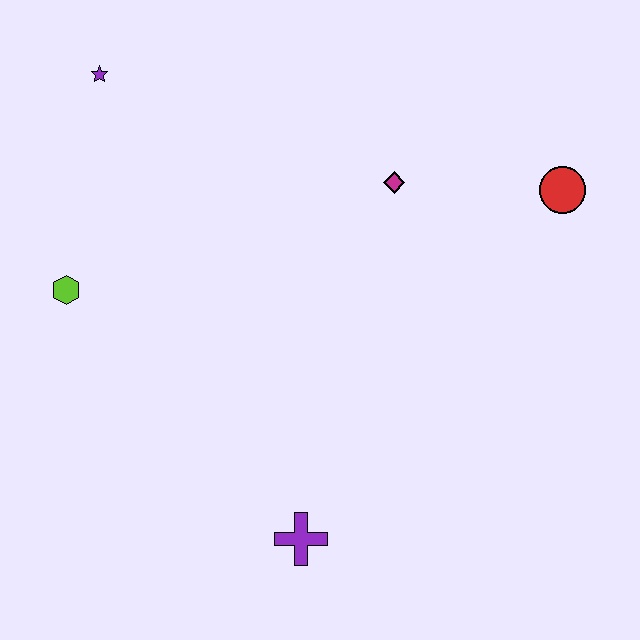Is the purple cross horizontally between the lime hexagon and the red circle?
Yes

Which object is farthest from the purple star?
The purple cross is farthest from the purple star.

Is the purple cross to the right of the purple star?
Yes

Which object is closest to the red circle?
The magenta diamond is closest to the red circle.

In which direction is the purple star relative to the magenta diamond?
The purple star is to the left of the magenta diamond.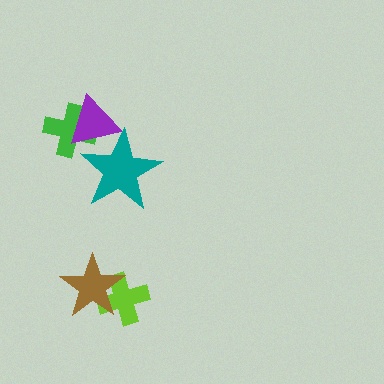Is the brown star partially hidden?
No, no other shape covers it.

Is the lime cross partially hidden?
Yes, it is partially covered by another shape.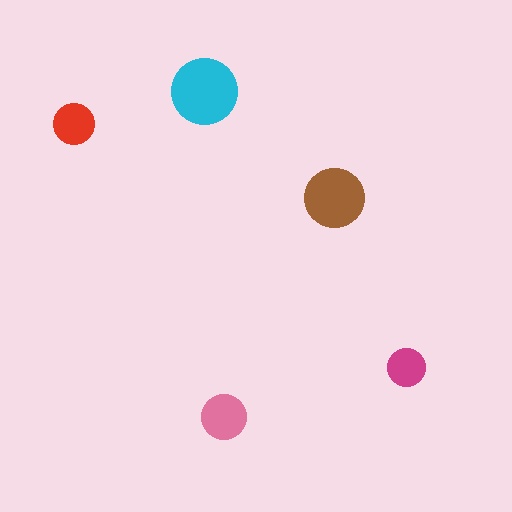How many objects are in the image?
There are 5 objects in the image.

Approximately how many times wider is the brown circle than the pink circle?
About 1.5 times wider.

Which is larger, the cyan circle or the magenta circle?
The cyan one.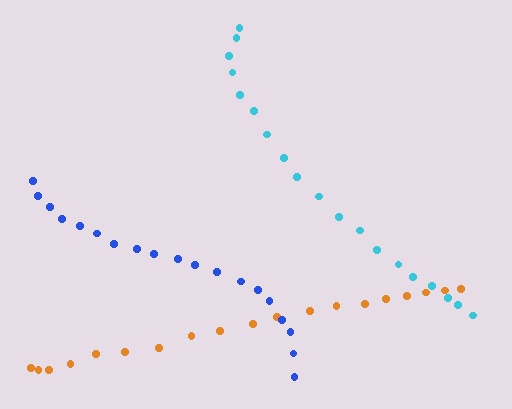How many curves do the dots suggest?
There are 3 distinct paths.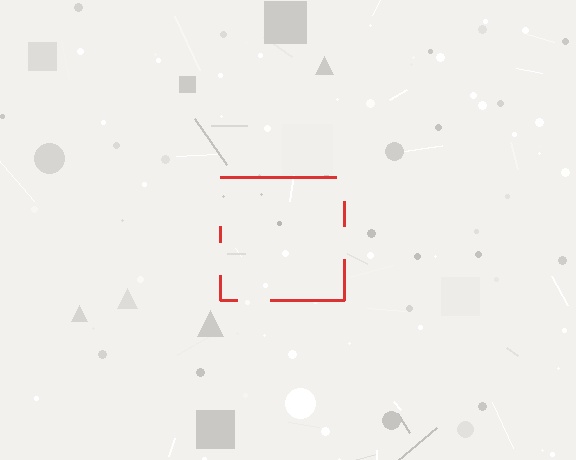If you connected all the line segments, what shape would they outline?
They would outline a square.